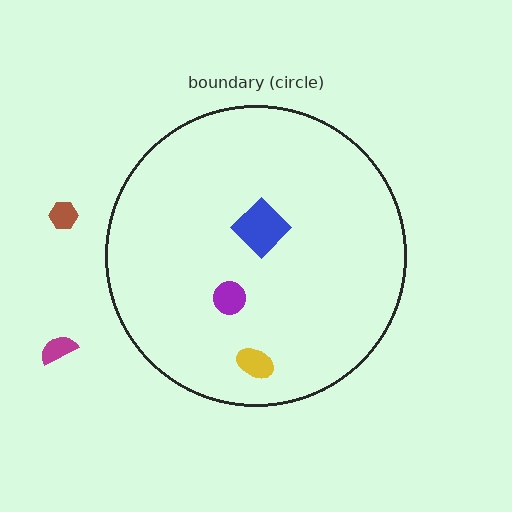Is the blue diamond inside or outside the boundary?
Inside.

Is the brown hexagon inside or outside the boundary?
Outside.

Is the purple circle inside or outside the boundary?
Inside.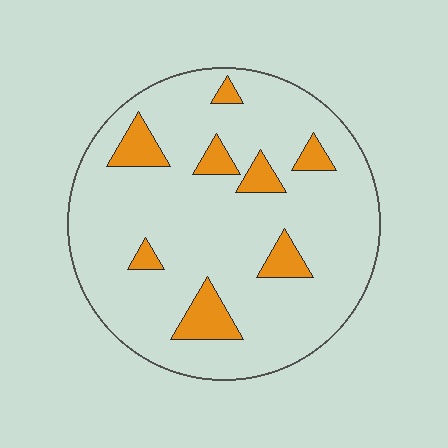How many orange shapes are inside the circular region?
8.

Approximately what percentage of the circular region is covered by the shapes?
Approximately 15%.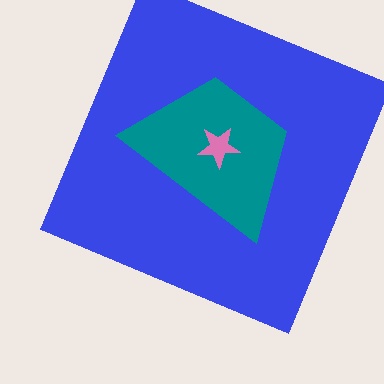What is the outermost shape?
The blue square.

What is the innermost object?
The pink star.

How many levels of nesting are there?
3.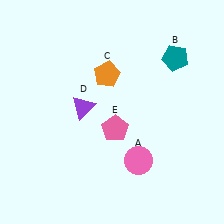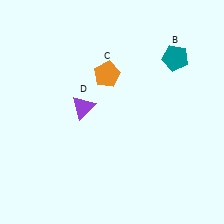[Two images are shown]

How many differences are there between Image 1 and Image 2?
There are 2 differences between the two images.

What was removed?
The pink circle (A), the pink pentagon (E) were removed in Image 2.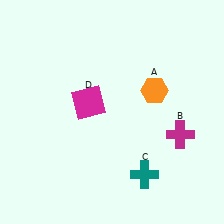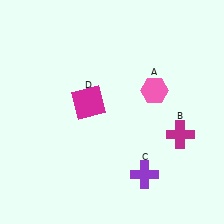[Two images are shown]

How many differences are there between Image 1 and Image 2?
There are 2 differences between the two images.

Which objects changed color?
A changed from orange to pink. C changed from teal to purple.